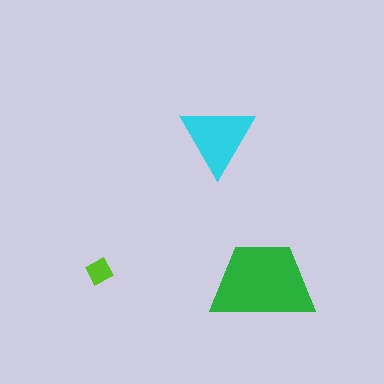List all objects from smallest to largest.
The lime diamond, the cyan triangle, the green trapezoid.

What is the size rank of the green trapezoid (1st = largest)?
1st.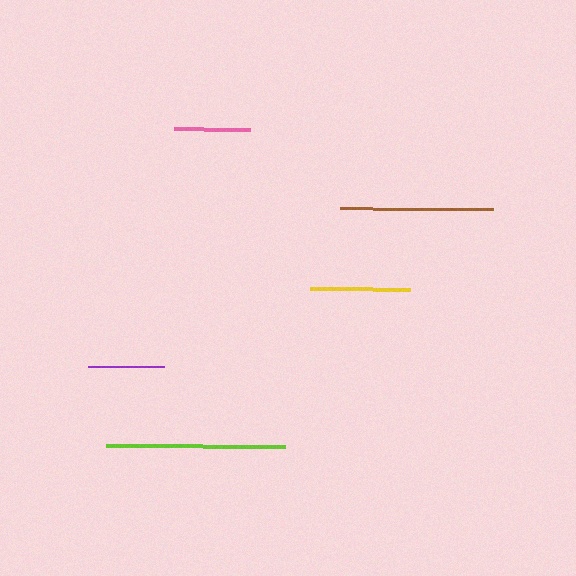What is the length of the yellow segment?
The yellow segment is approximately 100 pixels long.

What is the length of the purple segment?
The purple segment is approximately 77 pixels long.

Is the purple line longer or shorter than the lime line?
The lime line is longer than the purple line.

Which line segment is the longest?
The lime line is the longest at approximately 180 pixels.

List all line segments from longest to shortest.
From longest to shortest: lime, brown, yellow, purple, pink.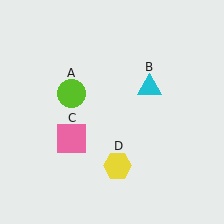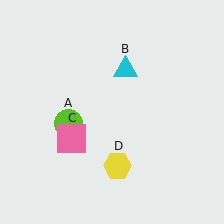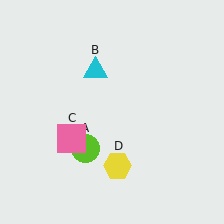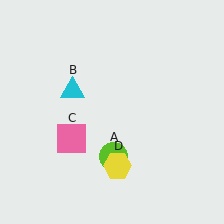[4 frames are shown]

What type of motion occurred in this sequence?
The lime circle (object A), cyan triangle (object B) rotated counterclockwise around the center of the scene.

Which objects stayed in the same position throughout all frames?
Pink square (object C) and yellow hexagon (object D) remained stationary.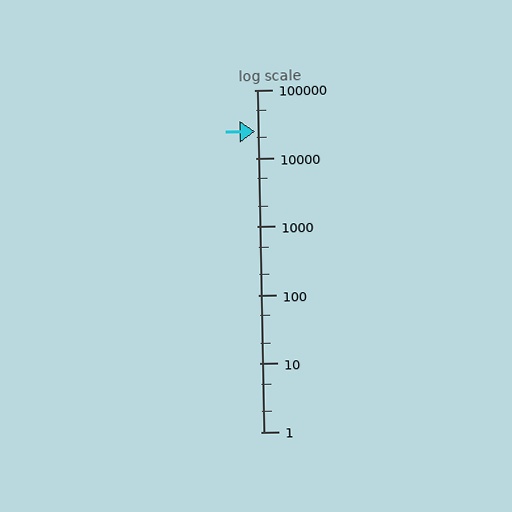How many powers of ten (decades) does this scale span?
The scale spans 5 decades, from 1 to 100000.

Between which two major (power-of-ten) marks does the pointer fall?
The pointer is between 10000 and 100000.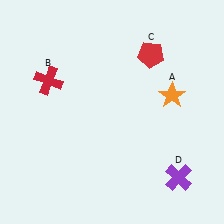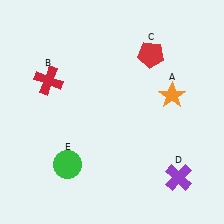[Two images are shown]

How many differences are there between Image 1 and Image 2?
There is 1 difference between the two images.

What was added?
A green circle (E) was added in Image 2.